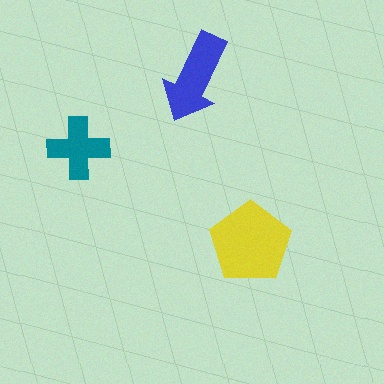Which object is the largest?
The yellow pentagon.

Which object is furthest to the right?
The yellow pentagon is rightmost.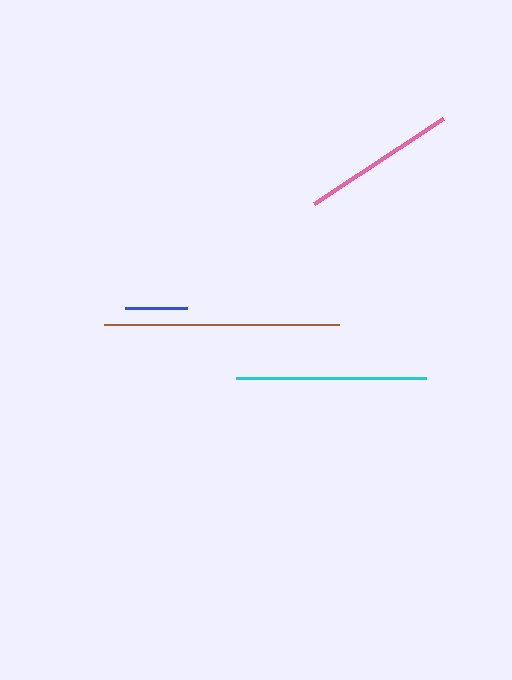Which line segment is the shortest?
The blue line is the shortest at approximately 62 pixels.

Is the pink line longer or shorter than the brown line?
The brown line is longer than the pink line.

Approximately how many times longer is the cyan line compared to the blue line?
The cyan line is approximately 3.1 times the length of the blue line.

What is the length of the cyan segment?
The cyan segment is approximately 189 pixels long.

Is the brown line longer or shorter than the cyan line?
The brown line is longer than the cyan line.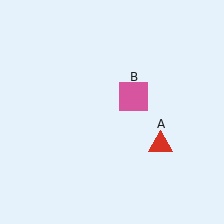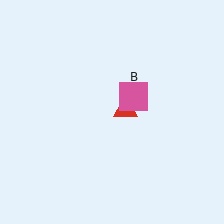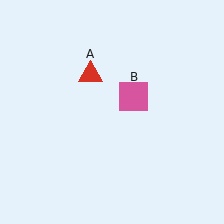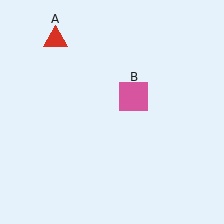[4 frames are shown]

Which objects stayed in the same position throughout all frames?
Pink square (object B) remained stationary.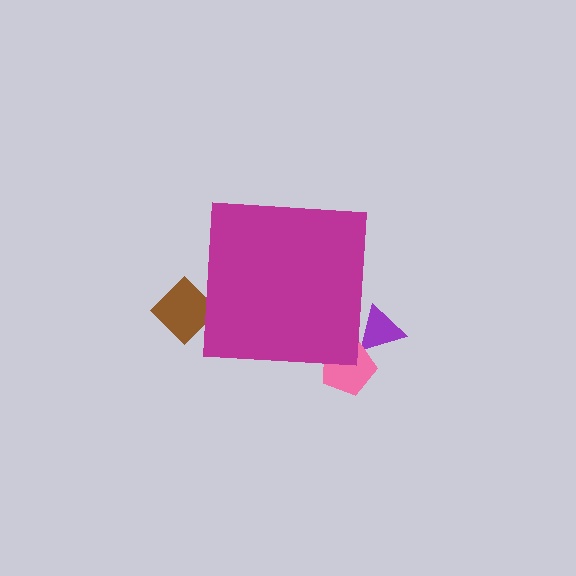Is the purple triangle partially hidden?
Yes, the purple triangle is partially hidden behind the magenta square.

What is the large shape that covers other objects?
A magenta square.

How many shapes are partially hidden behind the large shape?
3 shapes are partially hidden.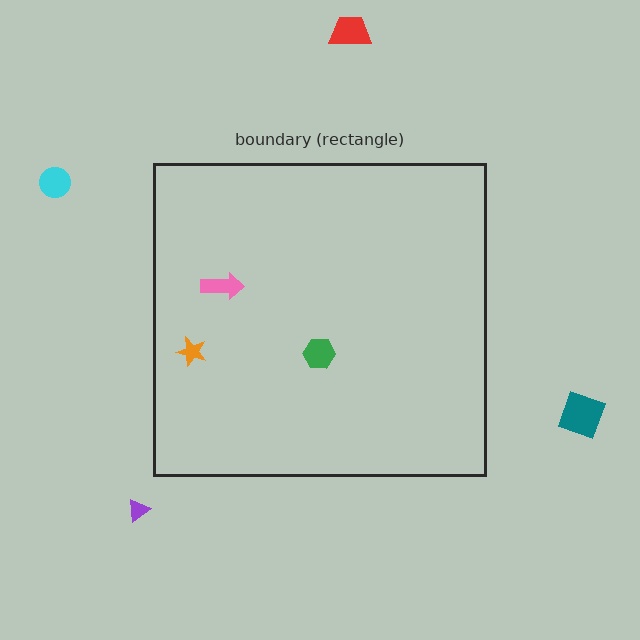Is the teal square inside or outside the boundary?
Outside.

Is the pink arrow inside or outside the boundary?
Inside.